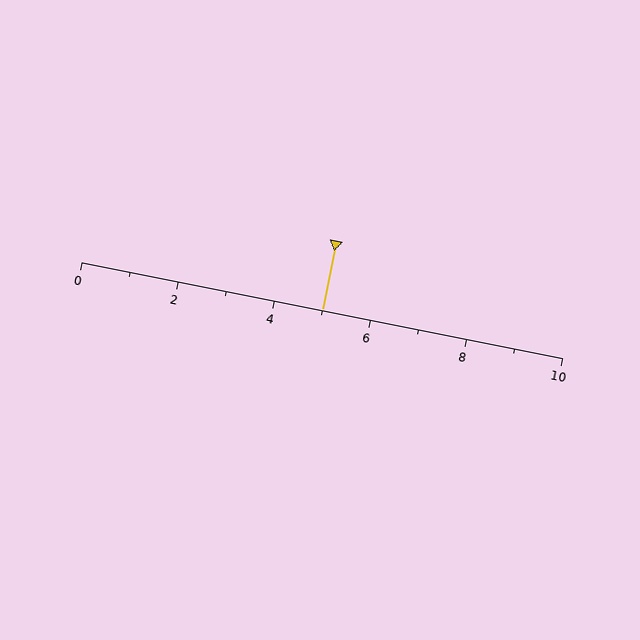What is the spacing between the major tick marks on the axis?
The major ticks are spaced 2 apart.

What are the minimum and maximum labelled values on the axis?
The axis runs from 0 to 10.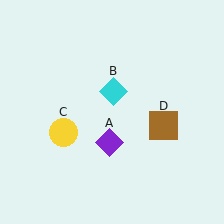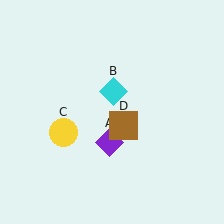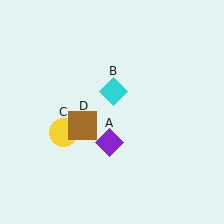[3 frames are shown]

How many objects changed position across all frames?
1 object changed position: brown square (object D).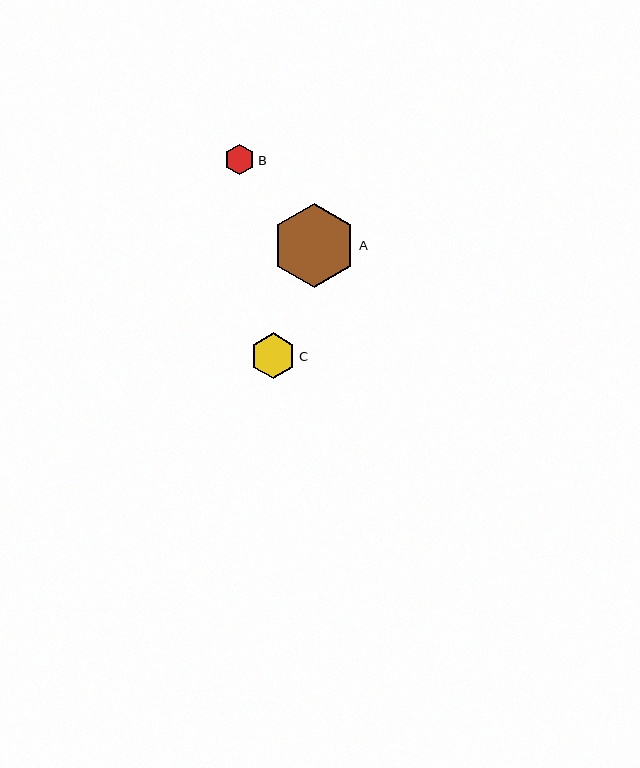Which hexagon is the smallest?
Hexagon B is the smallest with a size of approximately 31 pixels.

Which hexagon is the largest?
Hexagon A is the largest with a size of approximately 84 pixels.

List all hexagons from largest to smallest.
From largest to smallest: A, C, B.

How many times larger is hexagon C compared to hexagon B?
Hexagon C is approximately 1.5 times the size of hexagon B.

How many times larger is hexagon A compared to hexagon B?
Hexagon A is approximately 2.7 times the size of hexagon B.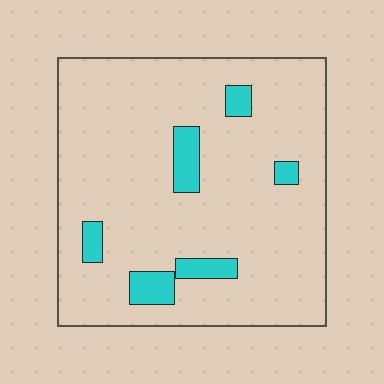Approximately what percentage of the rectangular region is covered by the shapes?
Approximately 10%.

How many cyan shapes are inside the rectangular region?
6.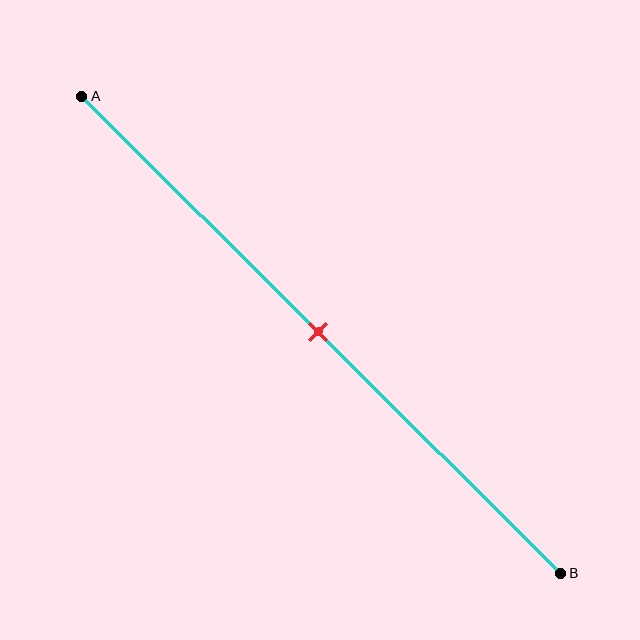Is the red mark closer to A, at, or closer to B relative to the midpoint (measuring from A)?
The red mark is approximately at the midpoint of segment AB.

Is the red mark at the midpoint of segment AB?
Yes, the mark is approximately at the midpoint.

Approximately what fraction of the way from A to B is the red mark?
The red mark is approximately 50% of the way from A to B.